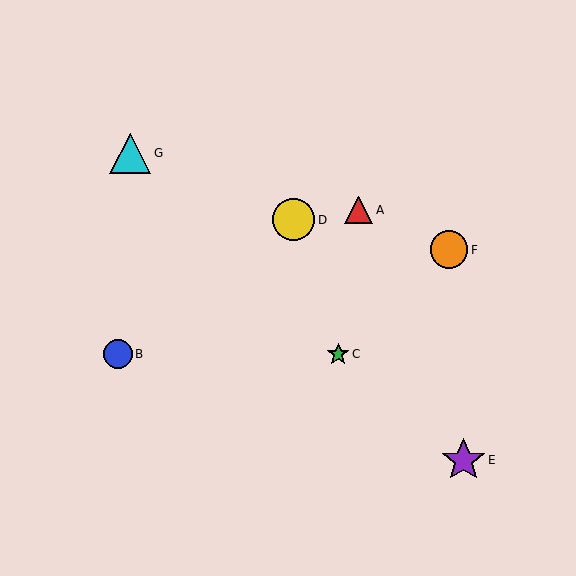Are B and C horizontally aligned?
Yes, both are at y≈354.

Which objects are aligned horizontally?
Objects B, C are aligned horizontally.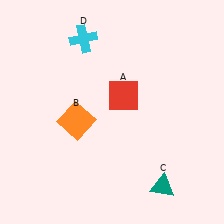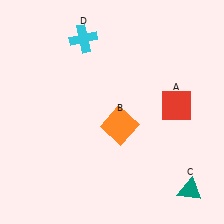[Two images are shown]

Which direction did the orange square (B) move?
The orange square (B) moved right.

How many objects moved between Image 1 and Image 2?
3 objects moved between the two images.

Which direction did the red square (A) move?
The red square (A) moved right.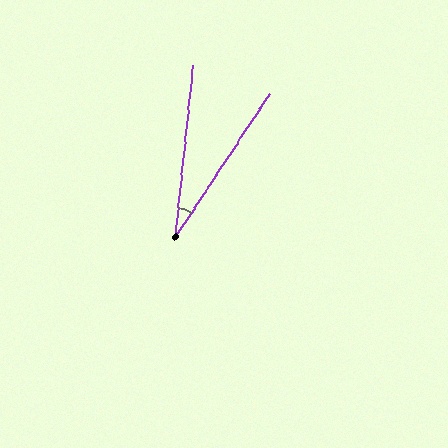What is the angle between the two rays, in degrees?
Approximately 27 degrees.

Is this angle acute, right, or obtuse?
It is acute.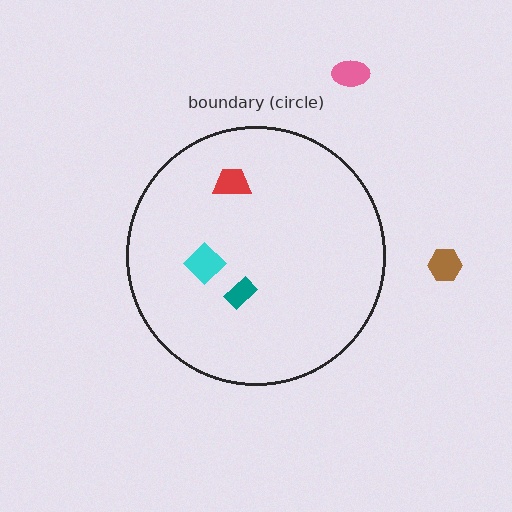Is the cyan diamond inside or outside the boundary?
Inside.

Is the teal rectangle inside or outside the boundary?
Inside.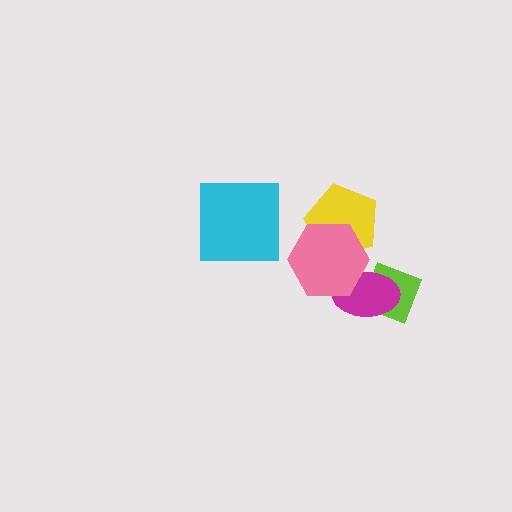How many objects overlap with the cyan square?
0 objects overlap with the cyan square.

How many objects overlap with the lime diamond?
1 object overlaps with the lime diamond.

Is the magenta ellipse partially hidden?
Yes, it is partially covered by another shape.